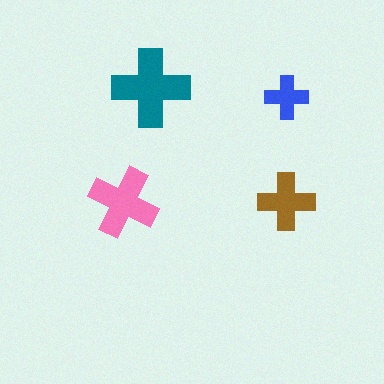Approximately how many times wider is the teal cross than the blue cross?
About 2 times wider.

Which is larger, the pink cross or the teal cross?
The teal one.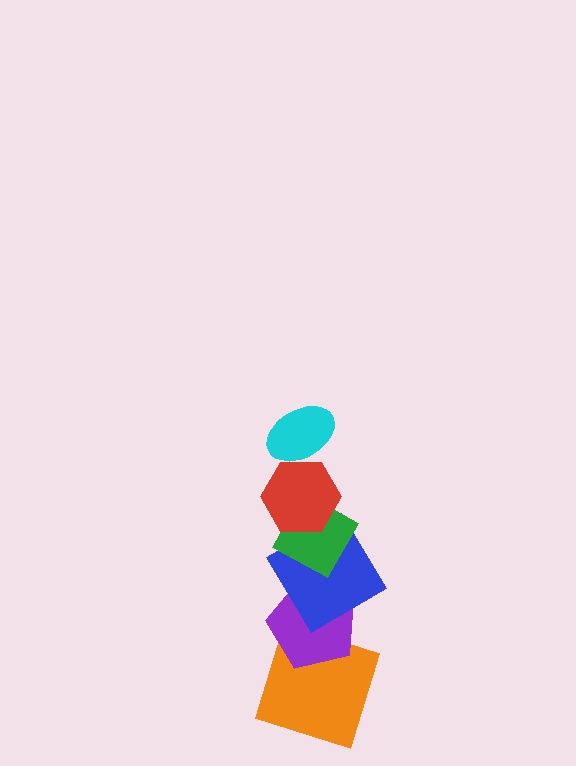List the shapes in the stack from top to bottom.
From top to bottom: the cyan ellipse, the red hexagon, the green diamond, the blue diamond, the purple pentagon, the orange square.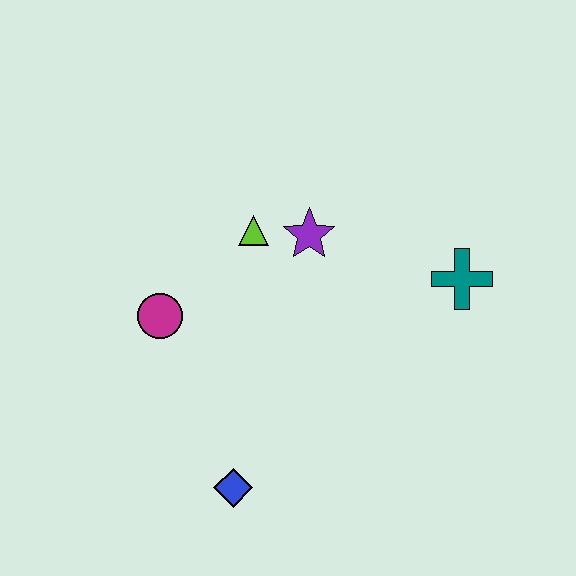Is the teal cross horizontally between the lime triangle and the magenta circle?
No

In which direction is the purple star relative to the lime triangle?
The purple star is to the right of the lime triangle.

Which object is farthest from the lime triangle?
The blue diamond is farthest from the lime triangle.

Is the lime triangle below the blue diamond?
No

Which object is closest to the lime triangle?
The purple star is closest to the lime triangle.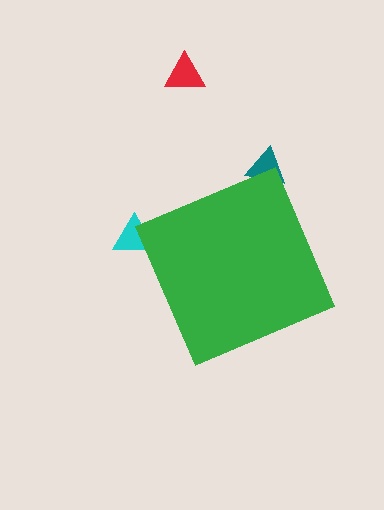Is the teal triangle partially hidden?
Yes, the teal triangle is partially hidden behind the green diamond.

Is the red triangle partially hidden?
No, the red triangle is fully visible.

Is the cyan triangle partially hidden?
Yes, the cyan triangle is partially hidden behind the green diamond.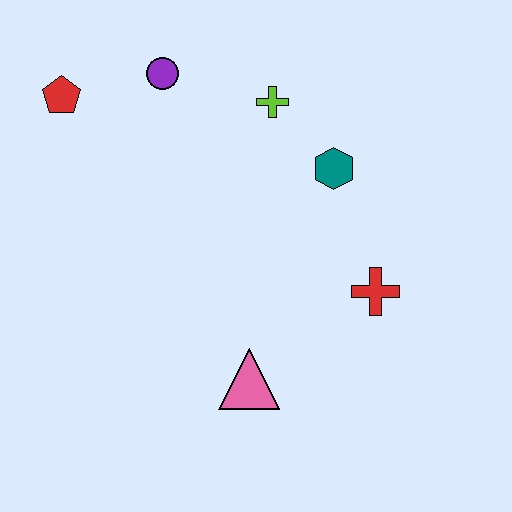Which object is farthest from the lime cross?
The pink triangle is farthest from the lime cross.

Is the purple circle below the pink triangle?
No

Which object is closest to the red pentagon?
The purple circle is closest to the red pentagon.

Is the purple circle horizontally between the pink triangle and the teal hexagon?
No